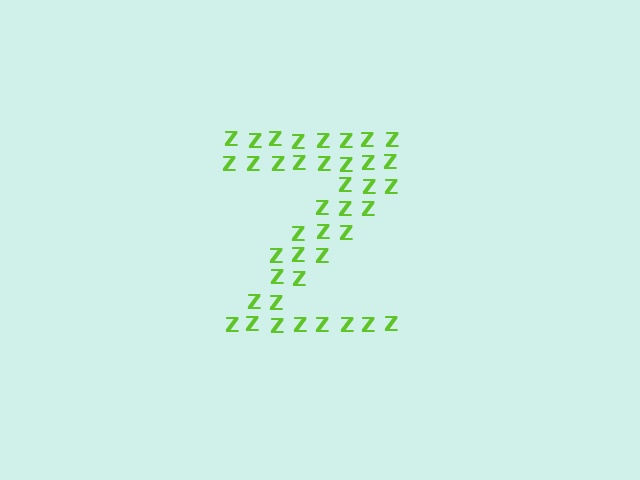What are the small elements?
The small elements are letter Z's.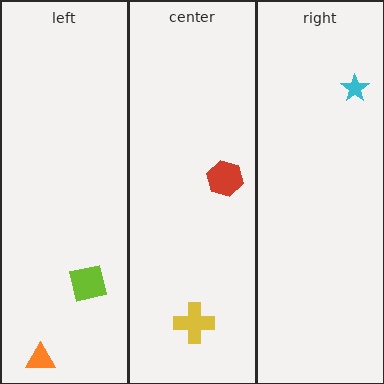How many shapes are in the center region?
2.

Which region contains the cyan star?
The right region.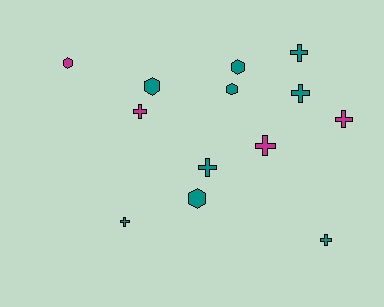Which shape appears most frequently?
Cross, with 8 objects.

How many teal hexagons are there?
There are 4 teal hexagons.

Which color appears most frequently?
Teal, with 9 objects.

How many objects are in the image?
There are 13 objects.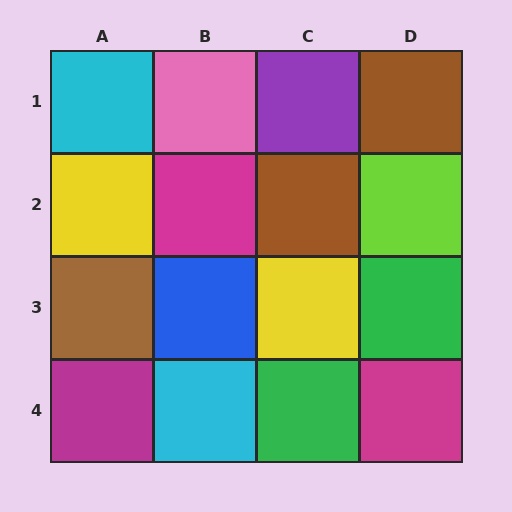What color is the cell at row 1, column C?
Purple.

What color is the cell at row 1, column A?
Cyan.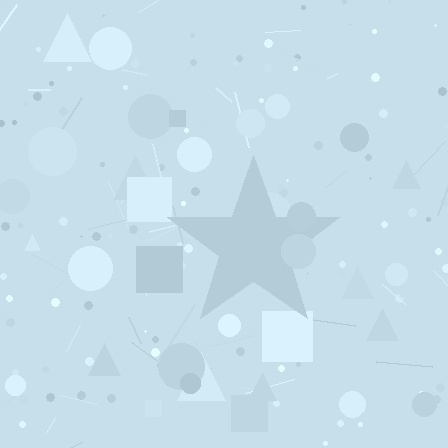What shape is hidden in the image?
A star is hidden in the image.